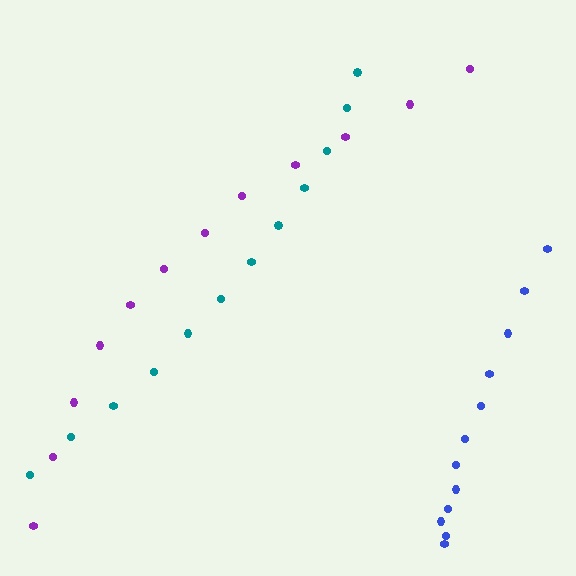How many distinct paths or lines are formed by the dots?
There are 3 distinct paths.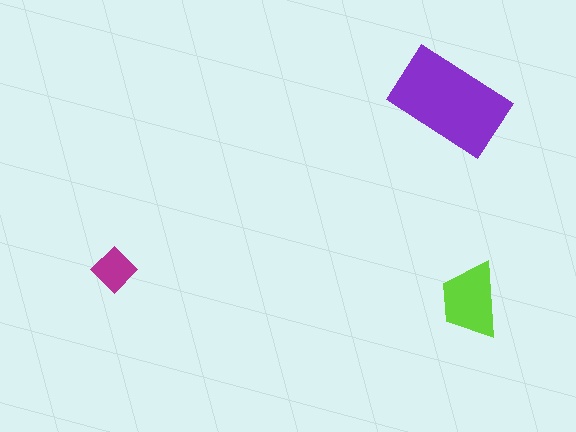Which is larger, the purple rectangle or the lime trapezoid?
The purple rectangle.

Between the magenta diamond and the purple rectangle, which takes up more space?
The purple rectangle.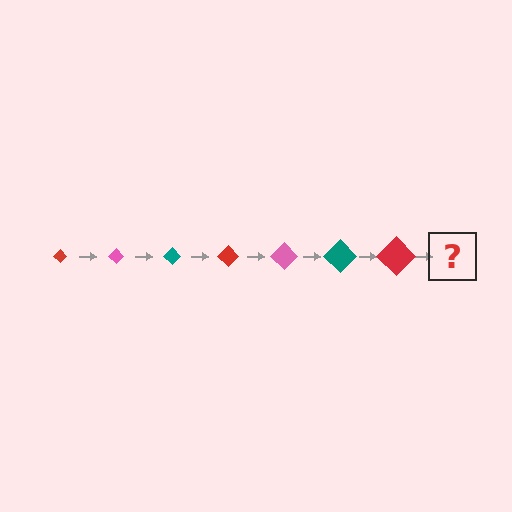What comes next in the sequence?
The next element should be a pink diamond, larger than the previous one.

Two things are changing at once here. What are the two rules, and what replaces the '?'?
The two rules are that the diamond grows larger each step and the color cycles through red, pink, and teal. The '?' should be a pink diamond, larger than the previous one.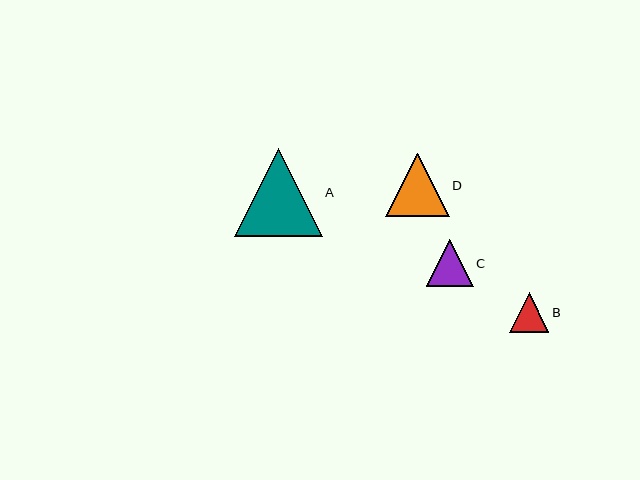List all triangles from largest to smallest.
From largest to smallest: A, D, C, B.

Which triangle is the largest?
Triangle A is the largest with a size of approximately 88 pixels.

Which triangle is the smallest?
Triangle B is the smallest with a size of approximately 39 pixels.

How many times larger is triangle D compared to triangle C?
Triangle D is approximately 1.4 times the size of triangle C.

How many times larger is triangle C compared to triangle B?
Triangle C is approximately 1.2 times the size of triangle B.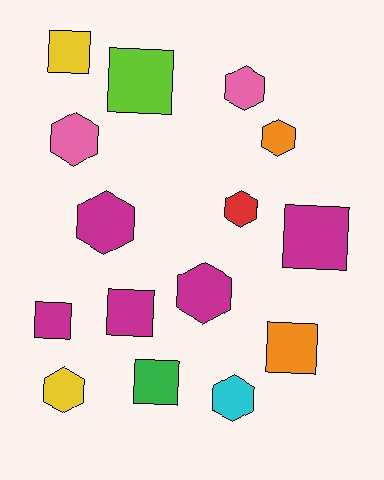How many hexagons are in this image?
There are 8 hexagons.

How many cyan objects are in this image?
There is 1 cyan object.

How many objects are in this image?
There are 15 objects.